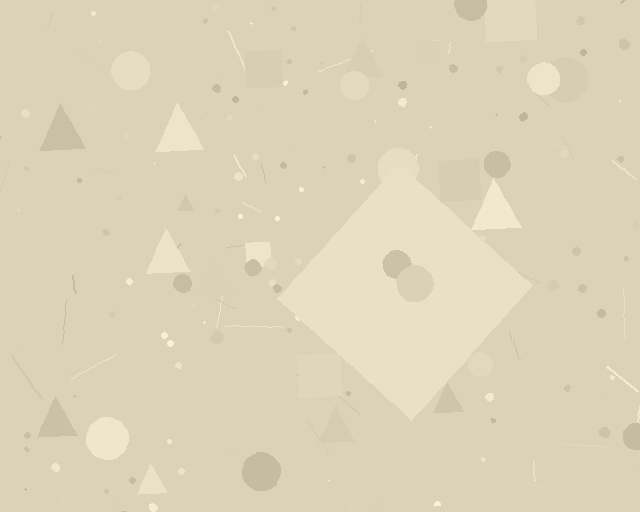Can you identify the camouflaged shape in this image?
The camouflaged shape is a diamond.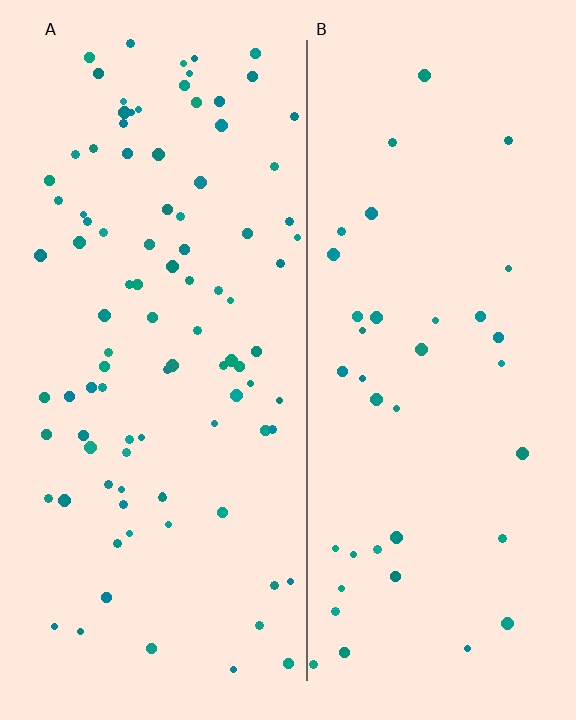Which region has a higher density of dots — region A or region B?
A (the left).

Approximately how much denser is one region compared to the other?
Approximately 2.5× — region A over region B.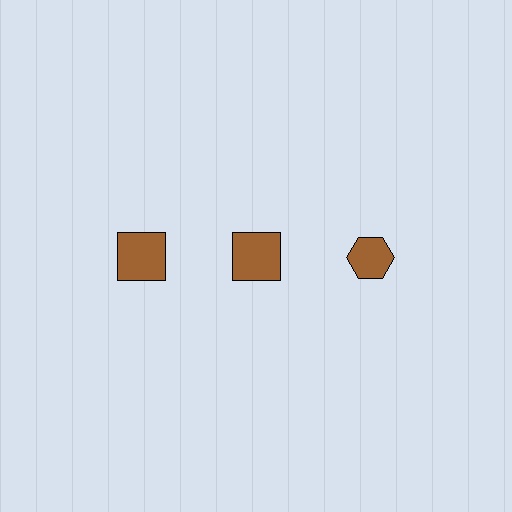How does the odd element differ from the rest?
It has a different shape: hexagon instead of square.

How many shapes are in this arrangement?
There are 3 shapes arranged in a grid pattern.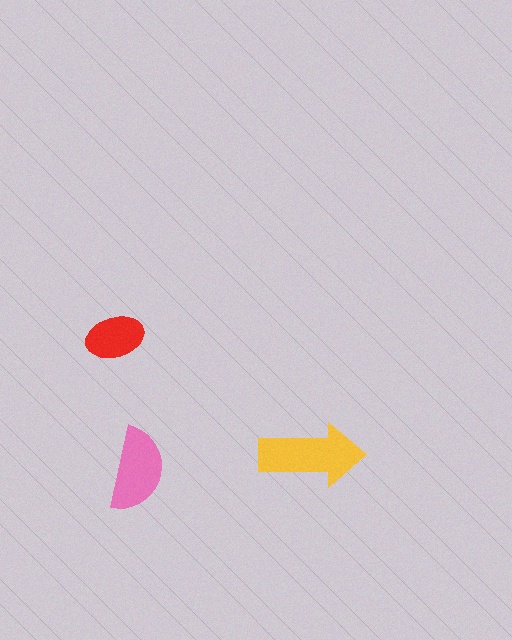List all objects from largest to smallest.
The yellow arrow, the pink semicircle, the red ellipse.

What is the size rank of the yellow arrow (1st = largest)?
1st.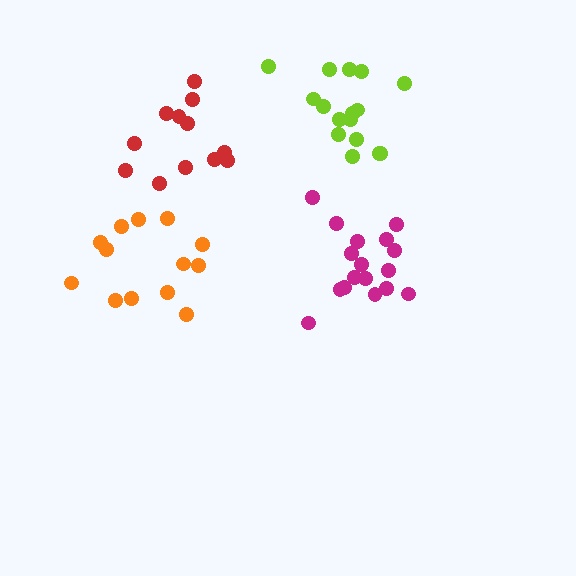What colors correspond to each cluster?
The clusters are colored: red, magenta, orange, lime.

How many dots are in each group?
Group 1: 12 dots, Group 2: 17 dots, Group 3: 13 dots, Group 4: 16 dots (58 total).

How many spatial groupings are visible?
There are 4 spatial groupings.